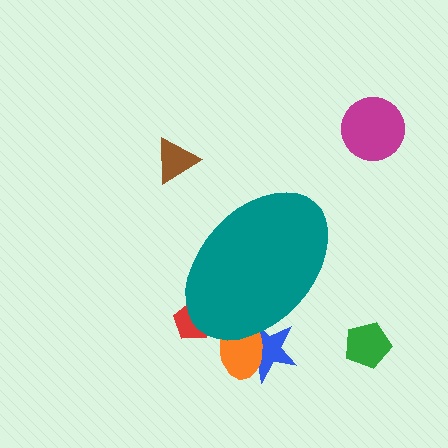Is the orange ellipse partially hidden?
Yes, the orange ellipse is partially hidden behind the teal ellipse.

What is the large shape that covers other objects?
A teal ellipse.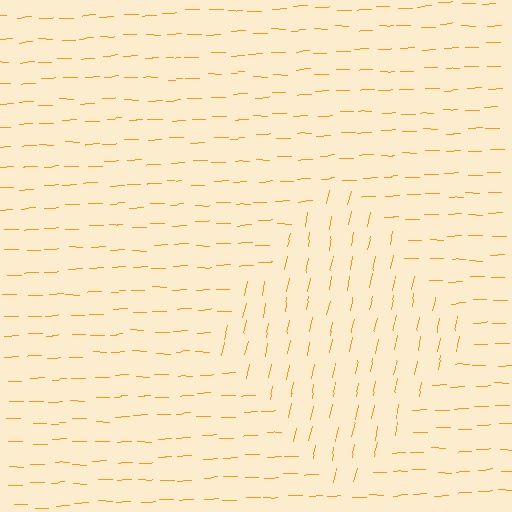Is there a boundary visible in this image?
Yes, there is a texture boundary formed by a change in line orientation.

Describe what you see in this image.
The image is filled with small orange line segments. A diamond region in the image has lines oriented differently from the surrounding lines, creating a visible texture boundary.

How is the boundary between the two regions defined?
The boundary is defined purely by a change in line orientation (approximately 77 degrees difference). All lines are the same color and thickness.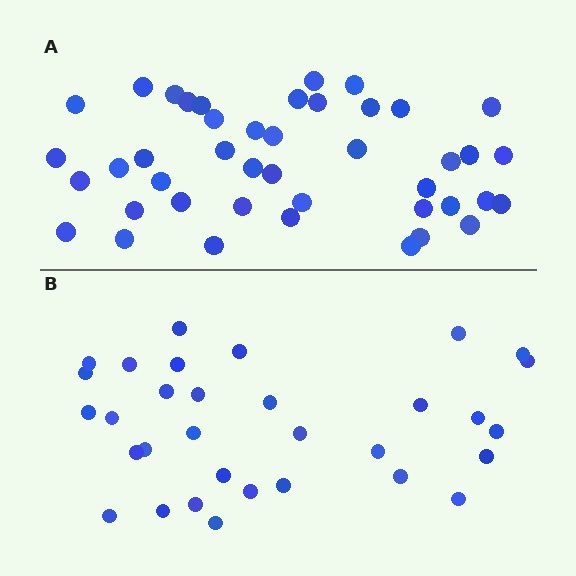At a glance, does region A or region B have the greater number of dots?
Region A (the top region) has more dots.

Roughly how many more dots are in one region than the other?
Region A has roughly 12 or so more dots than region B.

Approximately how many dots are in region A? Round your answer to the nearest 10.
About 40 dots. (The exact count is 43, which rounds to 40.)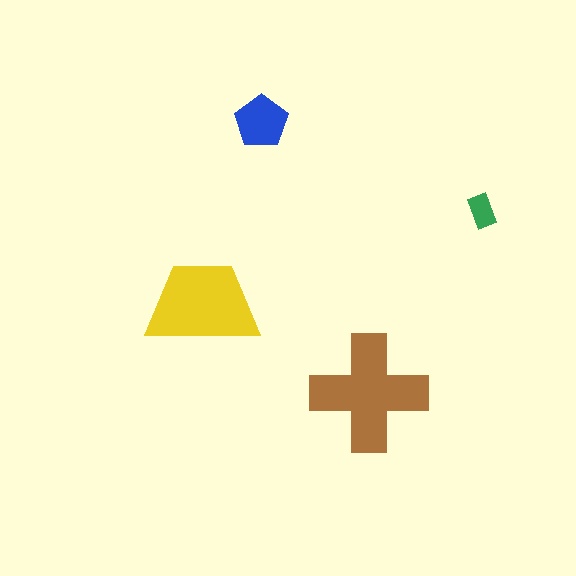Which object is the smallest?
The green rectangle.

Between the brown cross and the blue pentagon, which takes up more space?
The brown cross.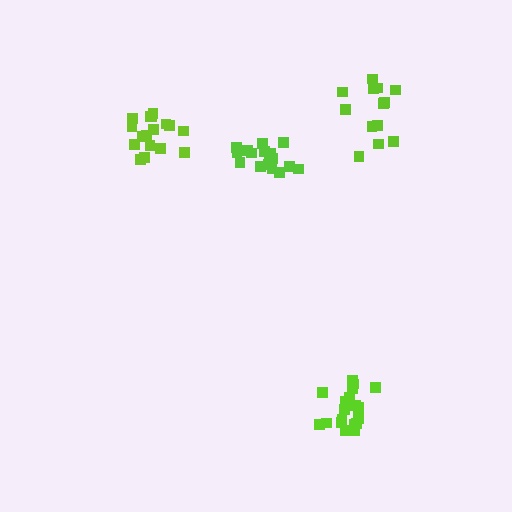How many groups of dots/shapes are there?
There are 4 groups.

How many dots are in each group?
Group 1: 19 dots, Group 2: 17 dots, Group 3: 17 dots, Group 4: 13 dots (66 total).